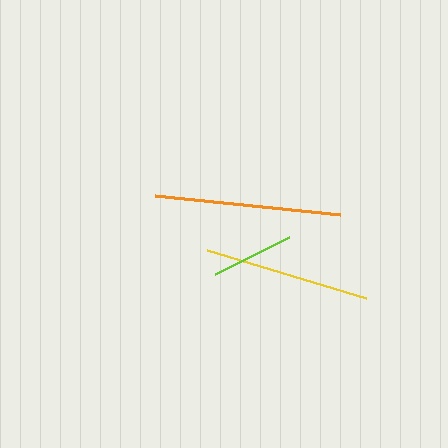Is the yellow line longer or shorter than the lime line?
The yellow line is longer than the lime line.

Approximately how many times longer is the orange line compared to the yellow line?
The orange line is approximately 1.1 times the length of the yellow line.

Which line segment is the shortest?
The lime line is the shortest at approximately 82 pixels.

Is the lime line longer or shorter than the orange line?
The orange line is longer than the lime line.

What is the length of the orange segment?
The orange segment is approximately 186 pixels long.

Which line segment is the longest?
The orange line is the longest at approximately 186 pixels.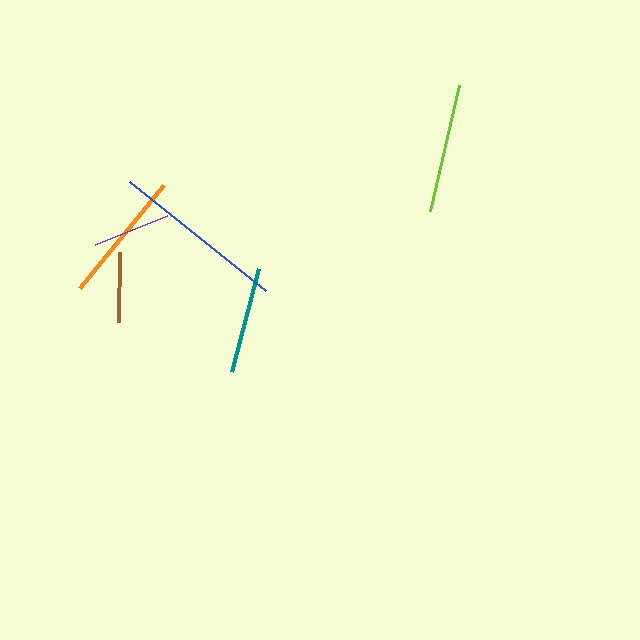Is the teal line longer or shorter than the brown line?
The teal line is longer than the brown line.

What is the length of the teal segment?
The teal segment is approximately 107 pixels long.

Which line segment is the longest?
The blue line is the longest at approximately 174 pixels.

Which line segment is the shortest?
The brown line is the shortest at approximately 70 pixels.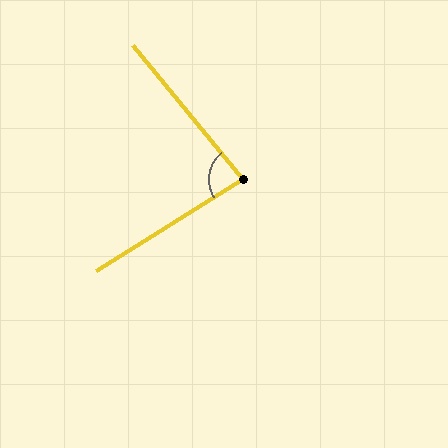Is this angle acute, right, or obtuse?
It is acute.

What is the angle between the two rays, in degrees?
Approximately 83 degrees.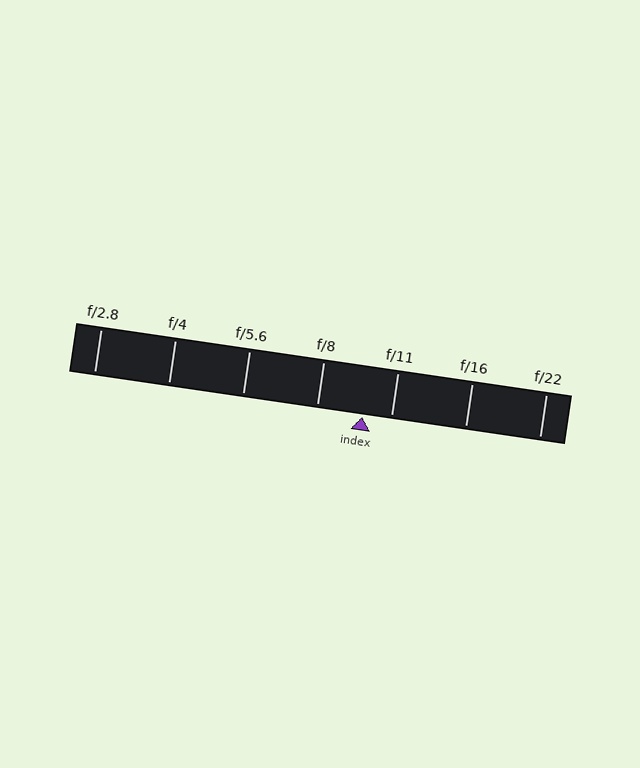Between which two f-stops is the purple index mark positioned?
The index mark is between f/8 and f/11.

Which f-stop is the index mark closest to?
The index mark is closest to f/11.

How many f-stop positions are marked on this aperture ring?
There are 7 f-stop positions marked.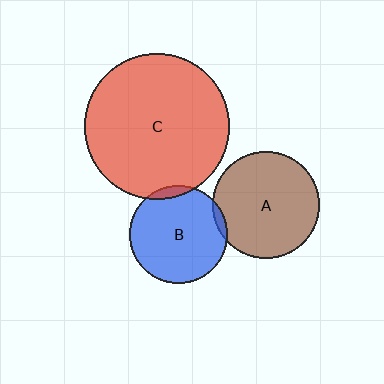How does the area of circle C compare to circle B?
Approximately 2.2 times.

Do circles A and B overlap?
Yes.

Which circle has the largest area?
Circle C (red).